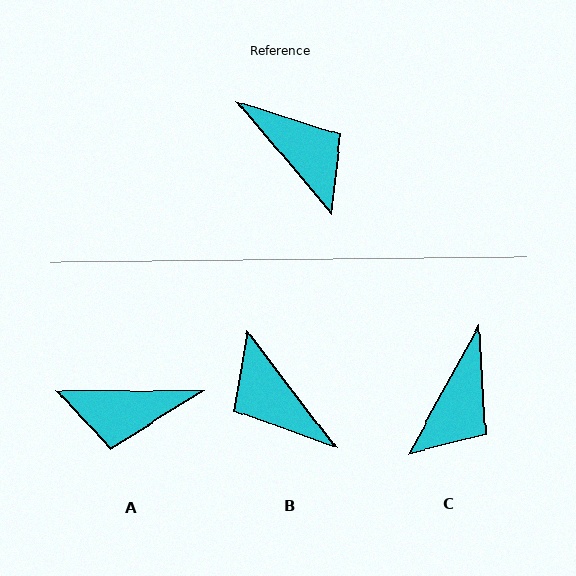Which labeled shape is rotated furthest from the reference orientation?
B, about 177 degrees away.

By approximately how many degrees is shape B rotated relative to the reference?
Approximately 177 degrees counter-clockwise.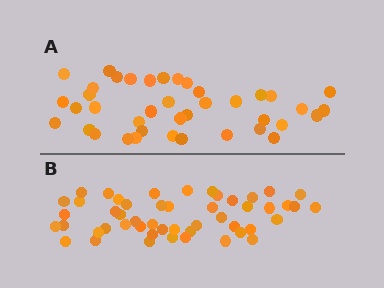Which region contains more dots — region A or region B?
Region B (the bottom region) has more dots.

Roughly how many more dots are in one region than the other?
Region B has roughly 10 or so more dots than region A.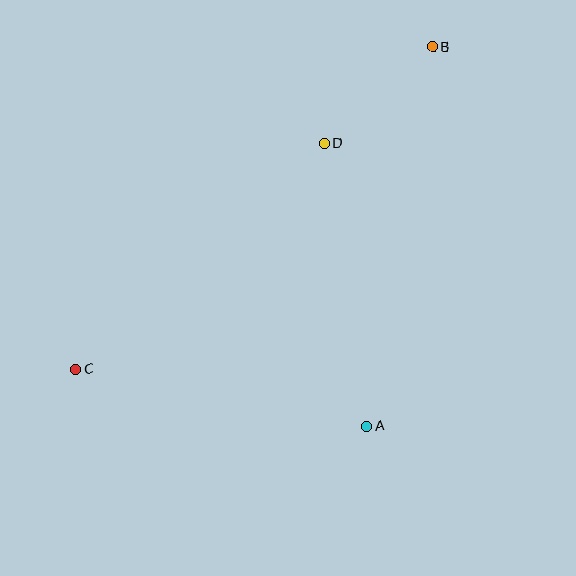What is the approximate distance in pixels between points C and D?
The distance between C and D is approximately 336 pixels.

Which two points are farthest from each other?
Points B and C are farthest from each other.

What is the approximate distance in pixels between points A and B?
The distance between A and B is approximately 385 pixels.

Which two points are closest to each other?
Points B and D are closest to each other.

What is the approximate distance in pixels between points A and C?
The distance between A and C is approximately 296 pixels.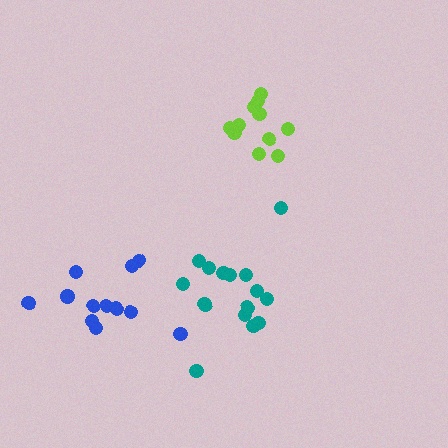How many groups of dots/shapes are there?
There are 3 groups.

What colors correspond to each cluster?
The clusters are colored: lime, blue, teal.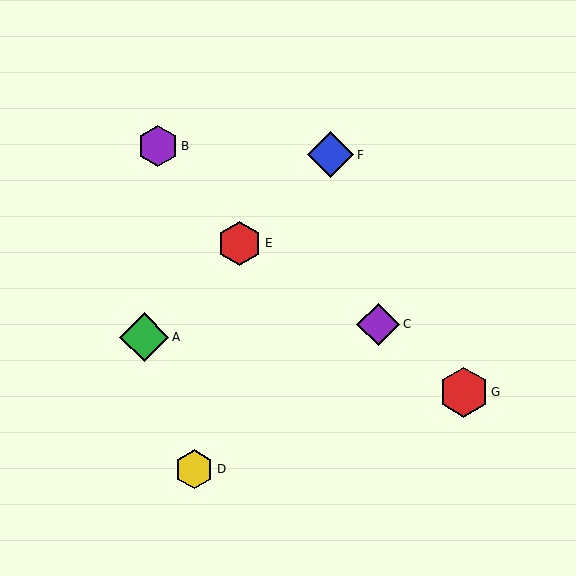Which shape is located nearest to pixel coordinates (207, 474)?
The yellow hexagon (labeled D) at (194, 469) is nearest to that location.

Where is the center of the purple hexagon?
The center of the purple hexagon is at (158, 146).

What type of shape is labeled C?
Shape C is a purple diamond.